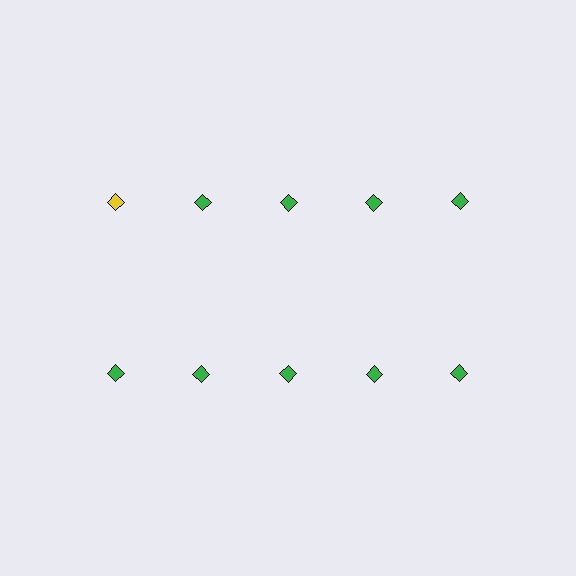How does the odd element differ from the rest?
It has a different color: yellow instead of green.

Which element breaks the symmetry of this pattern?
The yellow diamond in the top row, leftmost column breaks the symmetry. All other shapes are green diamonds.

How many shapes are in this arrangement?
There are 10 shapes arranged in a grid pattern.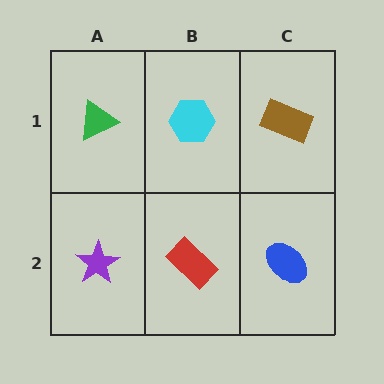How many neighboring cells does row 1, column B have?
3.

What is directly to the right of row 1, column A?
A cyan hexagon.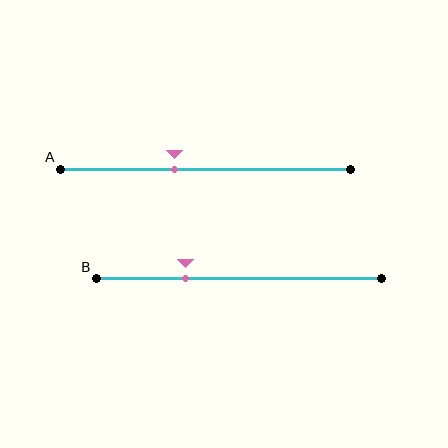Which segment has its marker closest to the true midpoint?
Segment A has its marker closest to the true midpoint.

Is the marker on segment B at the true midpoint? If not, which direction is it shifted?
No, the marker on segment B is shifted to the left by about 19% of the segment length.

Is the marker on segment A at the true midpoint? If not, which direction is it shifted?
No, the marker on segment A is shifted to the left by about 11% of the segment length.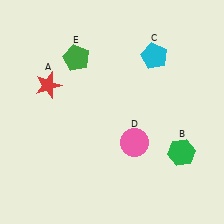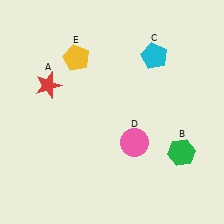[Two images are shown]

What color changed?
The pentagon (E) changed from green in Image 1 to yellow in Image 2.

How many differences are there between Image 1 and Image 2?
There is 1 difference between the two images.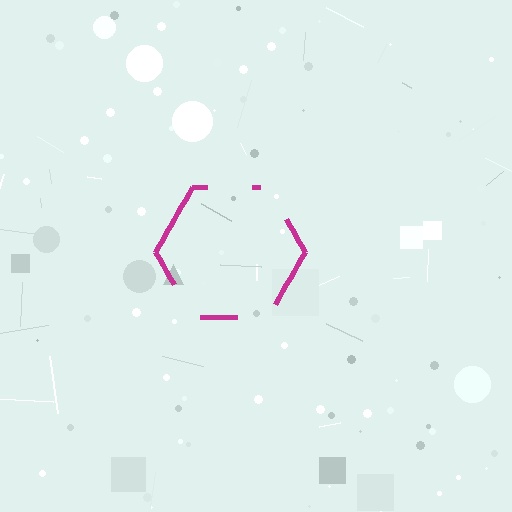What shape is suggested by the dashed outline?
The dashed outline suggests a hexagon.